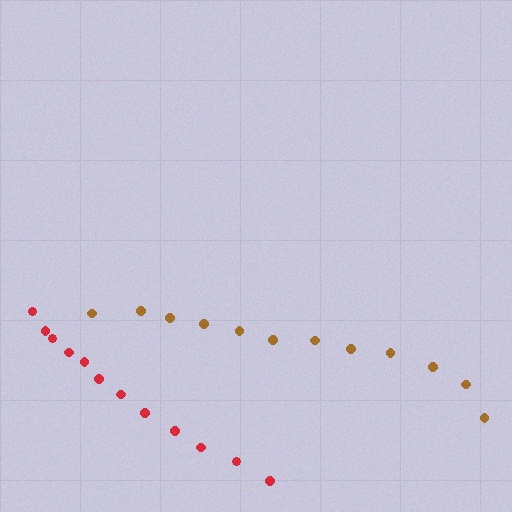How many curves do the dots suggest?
There are 2 distinct paths.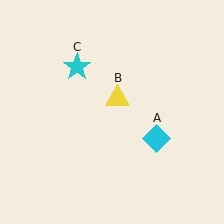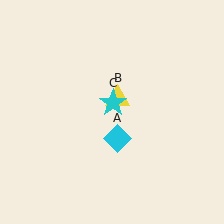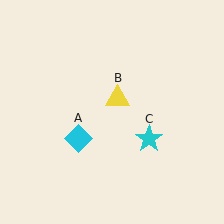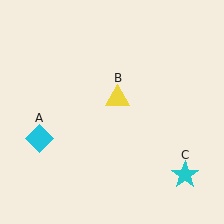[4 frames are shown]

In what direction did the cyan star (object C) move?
The cyan star (object C) moved down and to the right.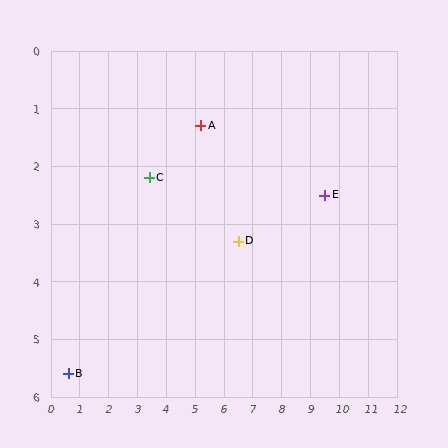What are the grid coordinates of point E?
Point E is at approximately (9.5, 2.5).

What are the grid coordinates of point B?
Point B is at approximately (0.6, 5.6).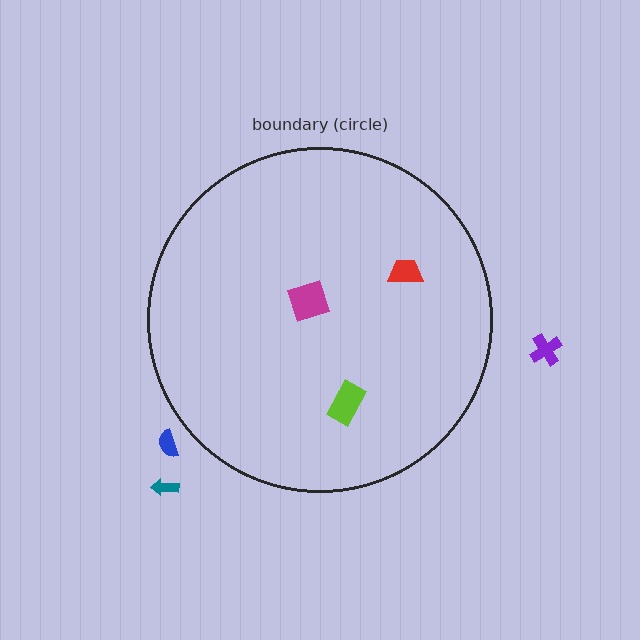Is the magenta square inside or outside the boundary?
Inside.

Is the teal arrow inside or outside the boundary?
Outside.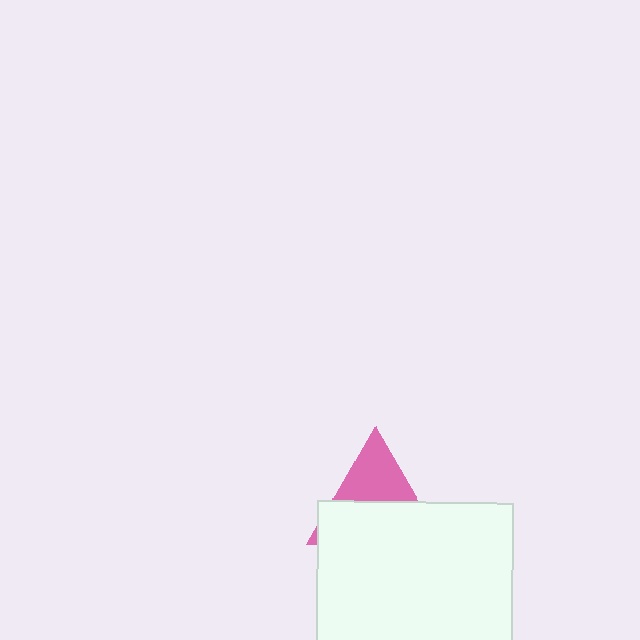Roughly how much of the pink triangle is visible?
A small part of it is visible (roughly 40%).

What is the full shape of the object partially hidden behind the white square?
The partially hidden object is a pink triangle.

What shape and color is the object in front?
The object in front is a white square.